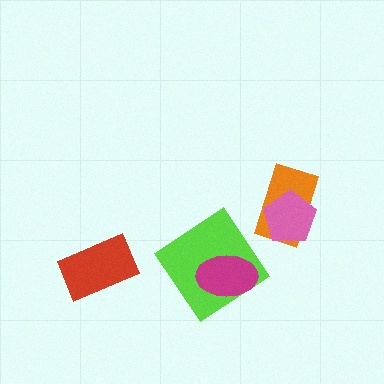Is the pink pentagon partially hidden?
No, no other shape covers it.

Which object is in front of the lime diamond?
The magenta ellipse is in front of the lime diamond.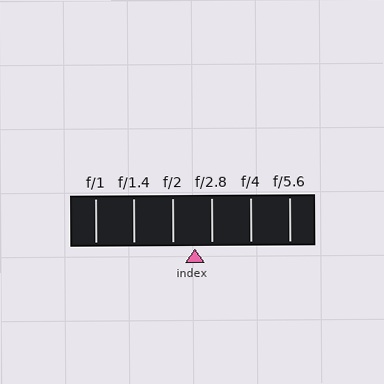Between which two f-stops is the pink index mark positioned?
The index mark is between f/2 and f/2.8.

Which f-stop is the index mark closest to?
The index mark is closest to f/2.8.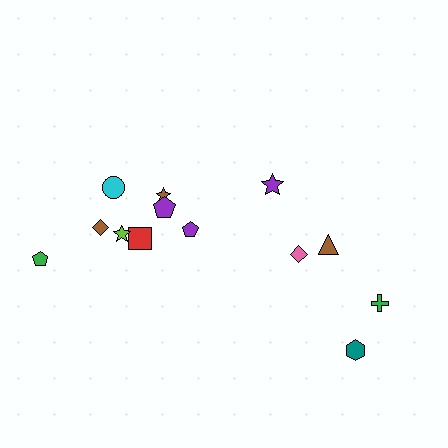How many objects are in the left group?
There are 8 objects.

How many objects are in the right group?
There are 5 objects.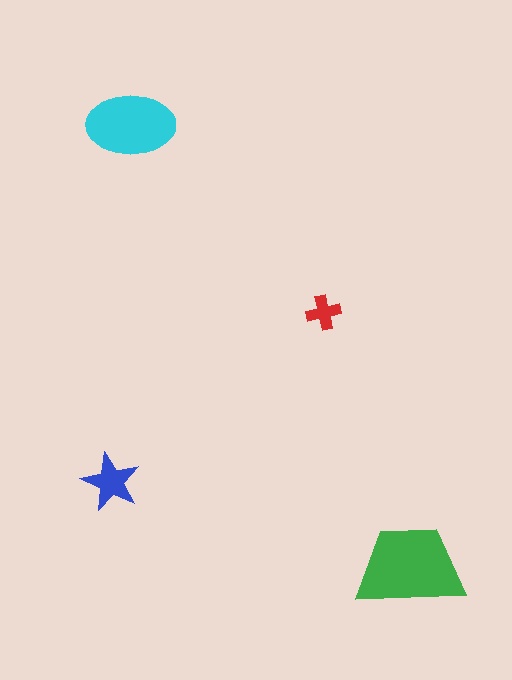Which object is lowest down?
The green trapezoid is bottommost.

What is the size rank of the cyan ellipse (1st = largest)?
2nd.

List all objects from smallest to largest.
The red cross, the blue star, the cyan ellipse, the green trapezoid.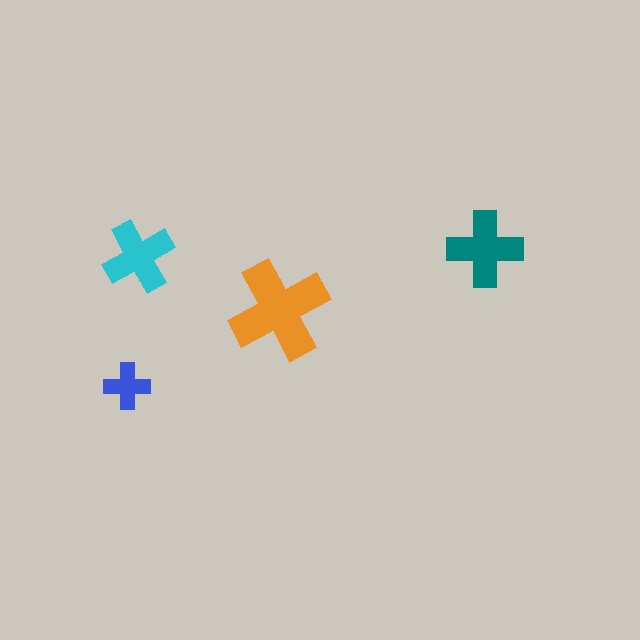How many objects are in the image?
There are 4 objects in the image.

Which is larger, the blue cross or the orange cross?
The orange one.